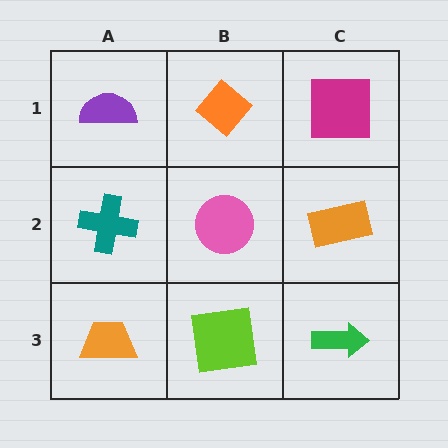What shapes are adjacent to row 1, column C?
An orange rectangle (row 2, column C), an orange diamond (row 1, column B).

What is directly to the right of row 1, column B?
A magenta square.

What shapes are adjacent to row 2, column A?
A purple semicircle (row 1, column A), an orange trapezoid (row 3, column A), a pink circle (row 2, column B).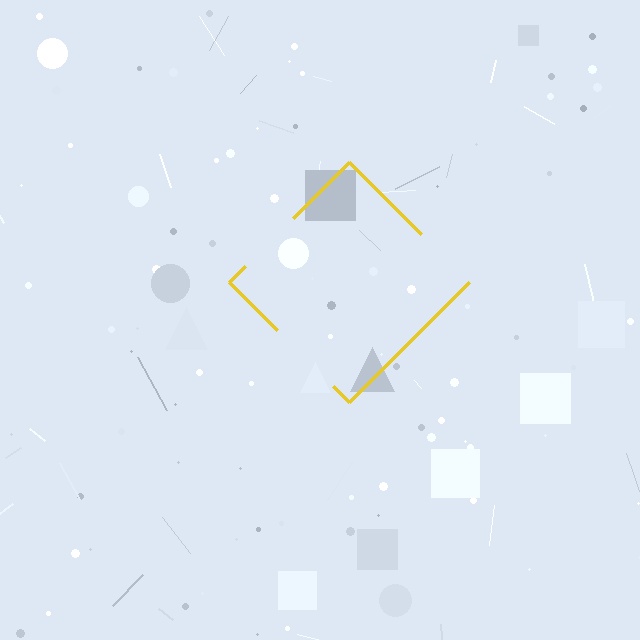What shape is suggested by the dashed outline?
The dashed outline suggests a diamond.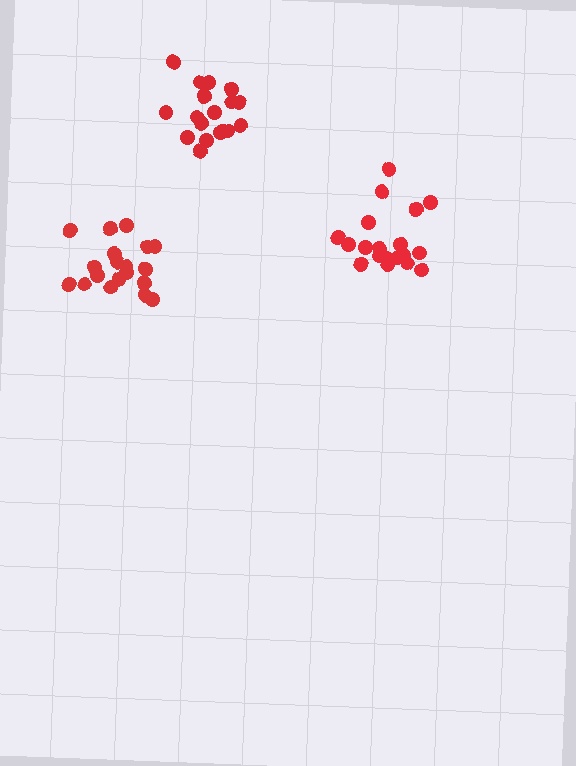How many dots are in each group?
Group 1: 20 dots, Group 2: 18 dots, Group 3: 19 dots (57 total).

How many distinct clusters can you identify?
There are 3 distinct clusters.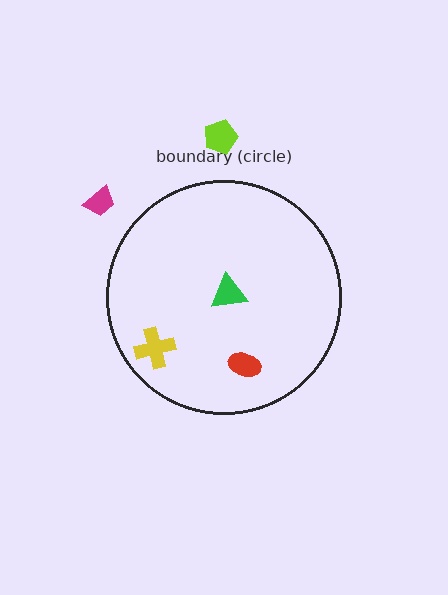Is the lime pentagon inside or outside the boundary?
Outside.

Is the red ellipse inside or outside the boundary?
Inside.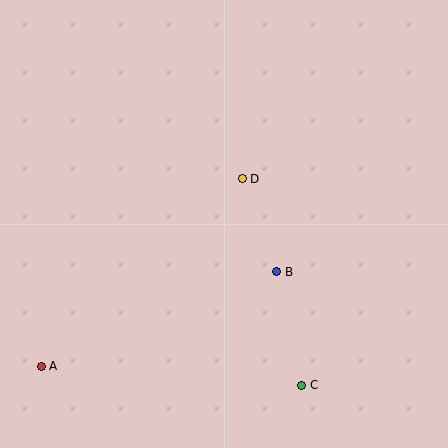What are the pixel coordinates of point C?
Point C is at (302, 385).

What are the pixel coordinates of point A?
Point A is at (41, 366).